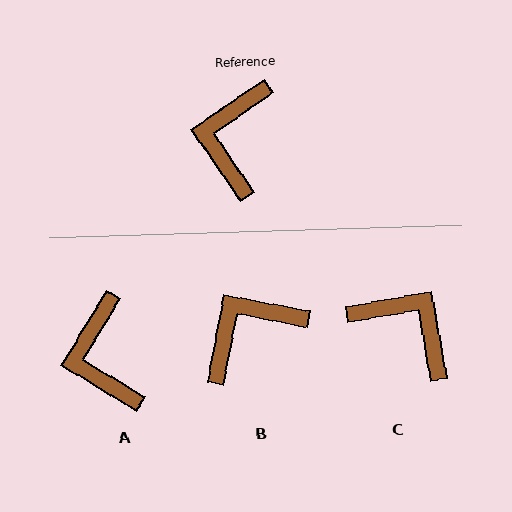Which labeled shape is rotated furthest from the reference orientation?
C, about 115 degrees away.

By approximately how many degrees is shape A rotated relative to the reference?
Approximately 24 degrees counter-clockwise.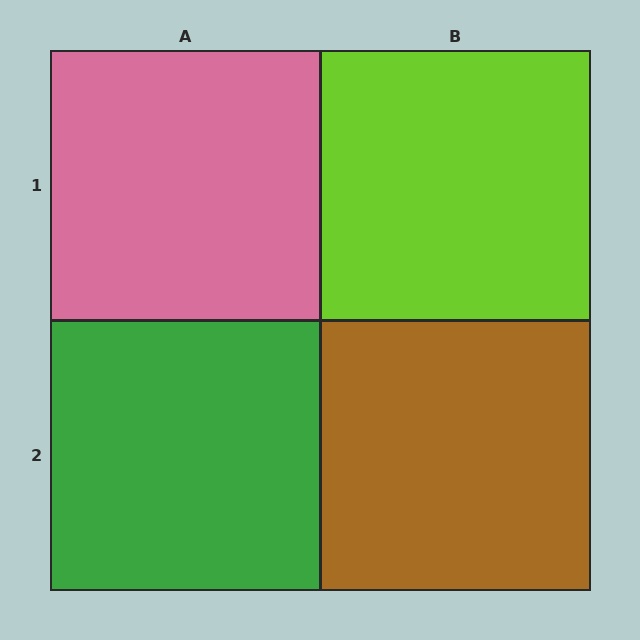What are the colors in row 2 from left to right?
Green, brown.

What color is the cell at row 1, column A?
Pink.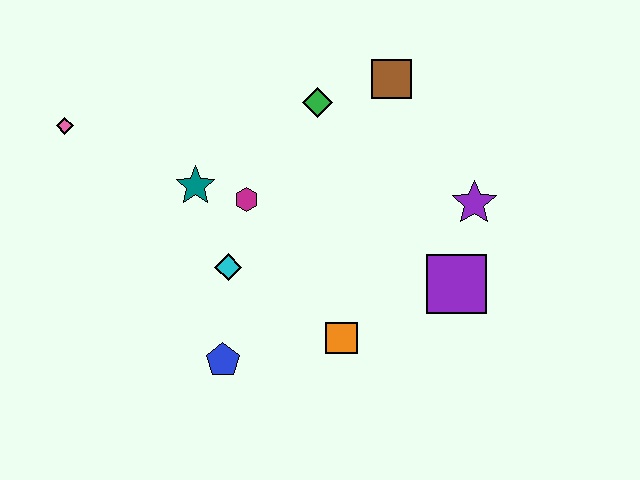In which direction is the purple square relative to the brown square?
The purple square is below the brown square.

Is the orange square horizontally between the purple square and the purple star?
No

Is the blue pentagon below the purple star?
Yes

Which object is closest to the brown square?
The green diamond is closest to the brown square.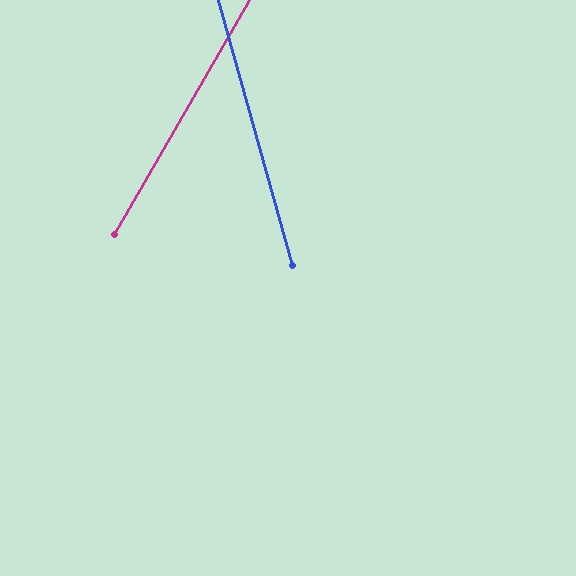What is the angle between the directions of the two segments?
Approximately 45 degrees.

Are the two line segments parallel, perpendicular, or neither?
Neither parallel nor perpendicular — they differ by about 45°.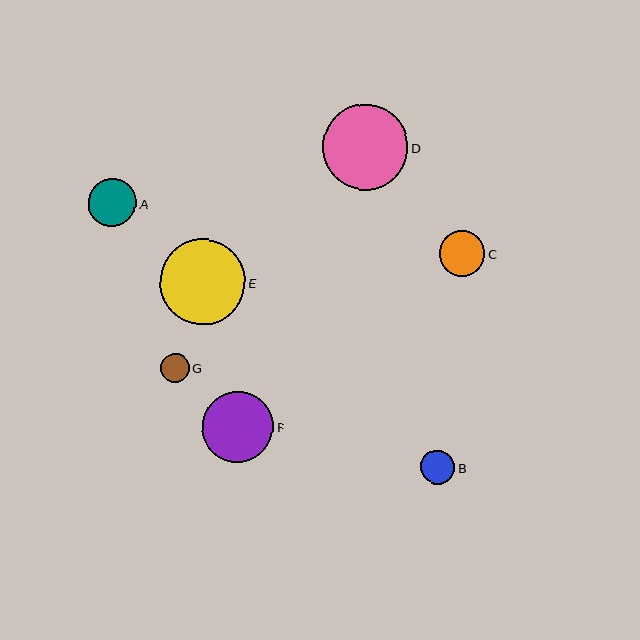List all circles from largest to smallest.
From largest to smallest: E, D, F, A, C, B, G.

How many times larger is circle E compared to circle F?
Circle E is approximately 1.2 times the size of circle F.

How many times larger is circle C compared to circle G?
Circle C is approximately 1.6 times the size of circle G.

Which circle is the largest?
Circle E is the largest with a size of approximately 86 pixels.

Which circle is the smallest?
Circle G is the smallest with a size of approximately 29 pixels.